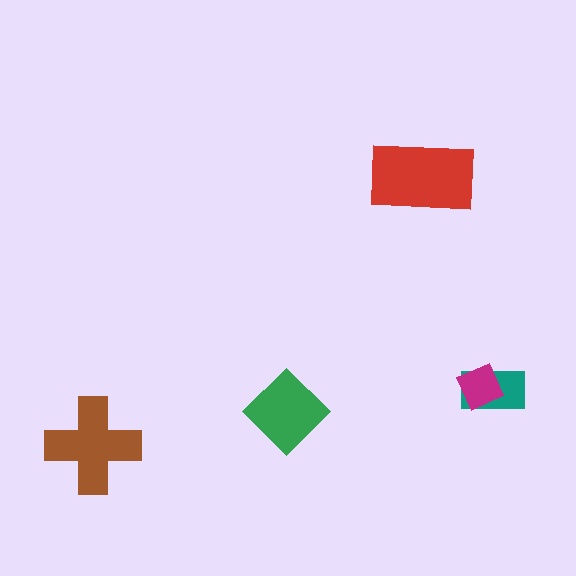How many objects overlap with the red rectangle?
0 objects overlap with the red rectangle.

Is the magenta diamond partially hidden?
No, no other shape covers it.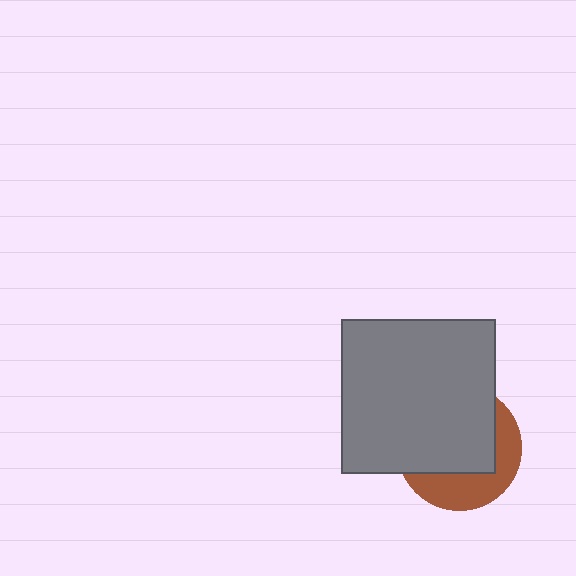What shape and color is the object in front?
The object in front is a gray square.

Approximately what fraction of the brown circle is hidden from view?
Roughly 62% of the brown circle is hidden behind the gray square.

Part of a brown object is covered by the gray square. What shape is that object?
It is a circle.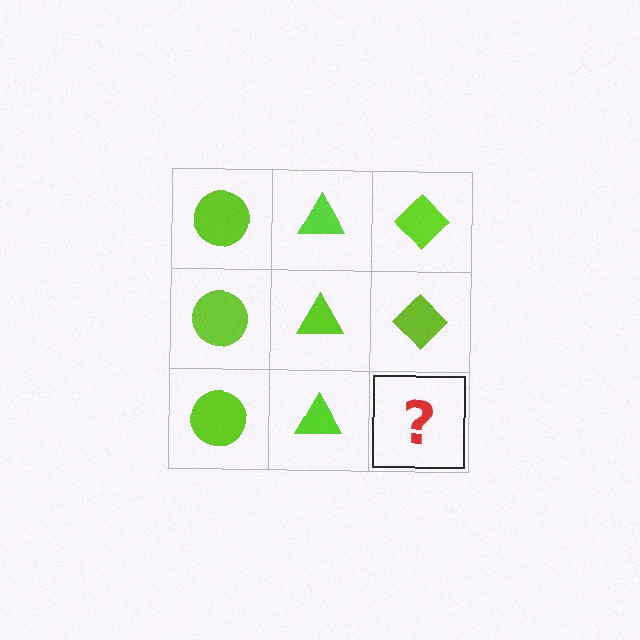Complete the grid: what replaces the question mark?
The question mark should be replaced with a lime diamond.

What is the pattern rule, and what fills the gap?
The rule is that each column has a consistent shape. The gap should be filled with a lime diamond.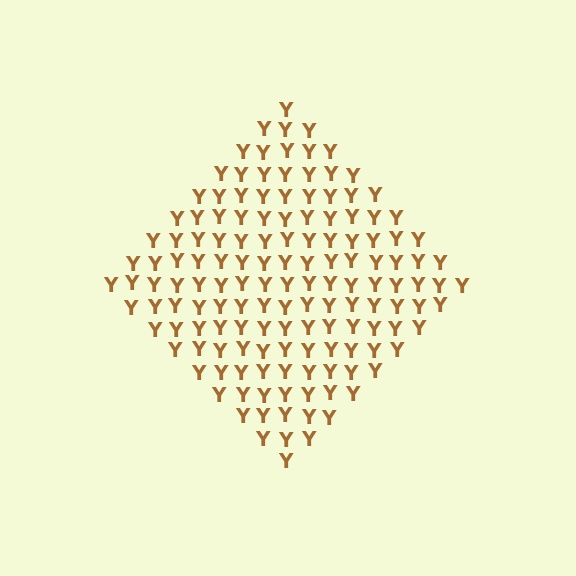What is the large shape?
The large shape is a diamond.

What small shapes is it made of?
It is made of small letter Y's.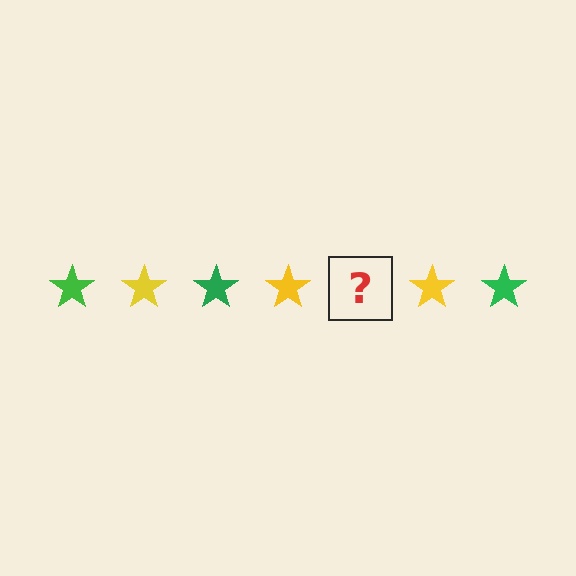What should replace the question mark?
The question mark should be replaced with a green star.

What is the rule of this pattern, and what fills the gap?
The rule is that the pattern cycles through green, yellow stars. The gap should be filled with a green star.